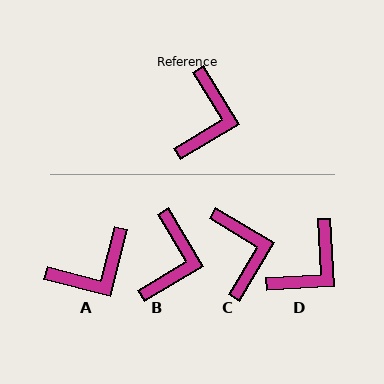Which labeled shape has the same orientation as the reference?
B.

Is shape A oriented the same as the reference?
No, it is off by about 45 degrees.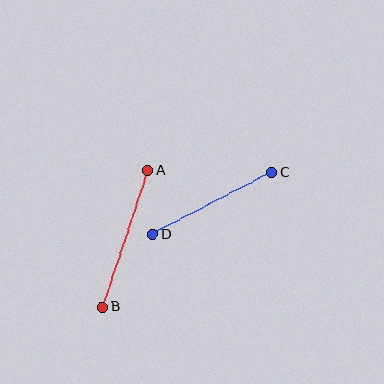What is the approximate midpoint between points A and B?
The midpoint is at approximately (125, 239) pixels.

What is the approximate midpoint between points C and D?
The midpoint is at approximately (212, 203) pixels.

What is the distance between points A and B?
The distance is approximately 144 pixels.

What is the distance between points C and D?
The distance is approximately 135 pixels.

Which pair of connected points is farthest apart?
Points A and B are farthest apart.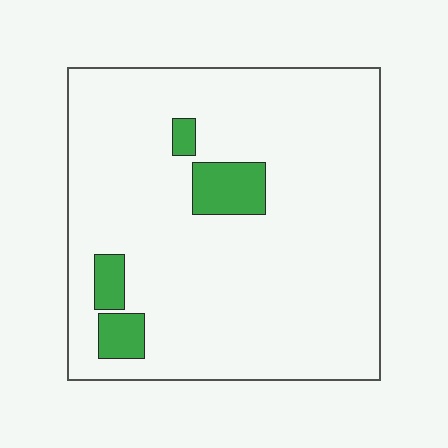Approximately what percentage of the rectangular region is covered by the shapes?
Approximately 10%.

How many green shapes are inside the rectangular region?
4.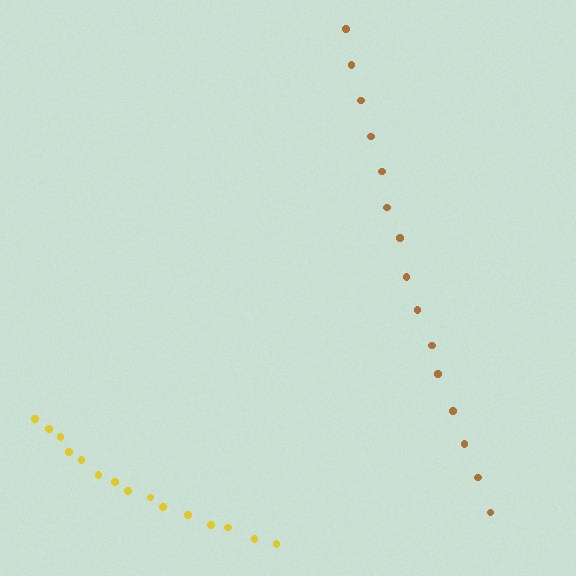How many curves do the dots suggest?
There are 2 distinct paths.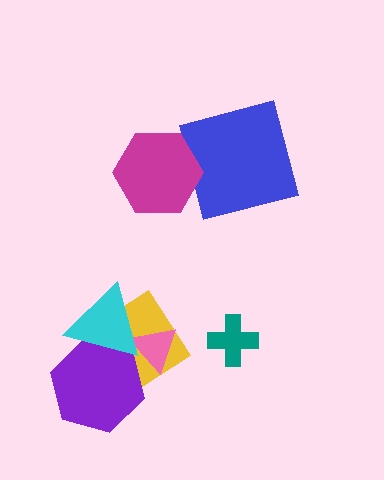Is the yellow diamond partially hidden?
Yes, it is partially covered by another shape.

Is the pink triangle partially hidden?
Yes, it is partially covered by another shape.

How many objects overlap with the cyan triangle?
3 objects overlap with the cyan triangle.